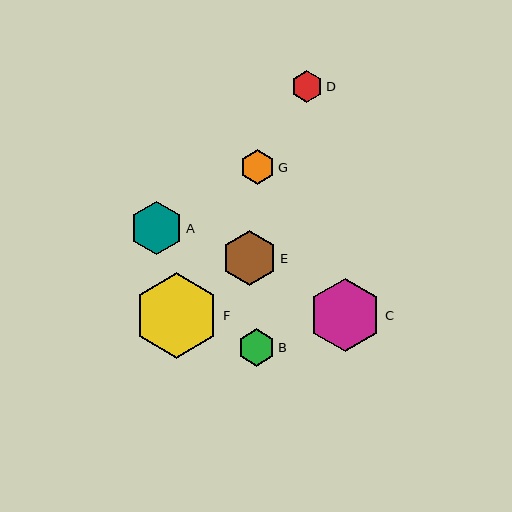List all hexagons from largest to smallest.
From largest to smallest: F, C, E, A, B, G, D.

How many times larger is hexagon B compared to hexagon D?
Hexagon B is approximately 1.2 times the size of hexagon D.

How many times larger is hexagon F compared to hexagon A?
Hexagon F is approximately 1.6 times the size of hexagon A.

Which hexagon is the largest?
Hexagon F is the largest with a size of approximately 86 pixels.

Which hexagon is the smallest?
Hexagon D is the smallest with a size of approximately 32 pixels.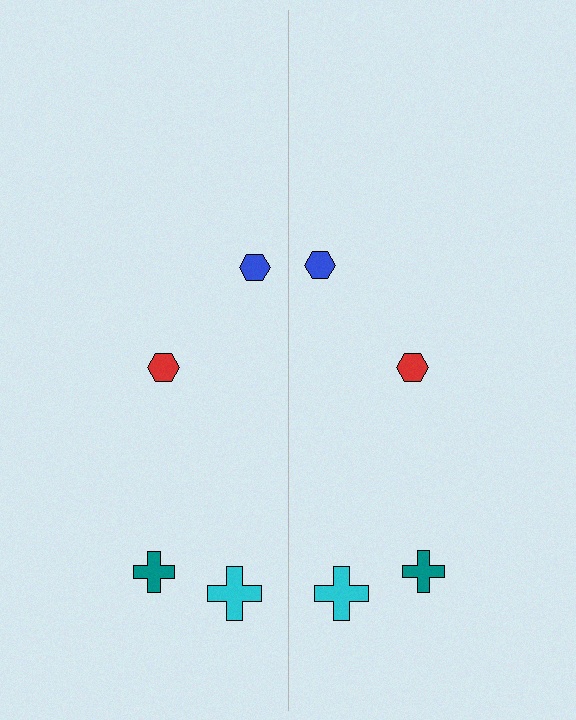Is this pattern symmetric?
Yes, this pattern has bilateral (reflection) symmetry.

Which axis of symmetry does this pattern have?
The pattern has a vertical axis of symmetry running through the center of the image.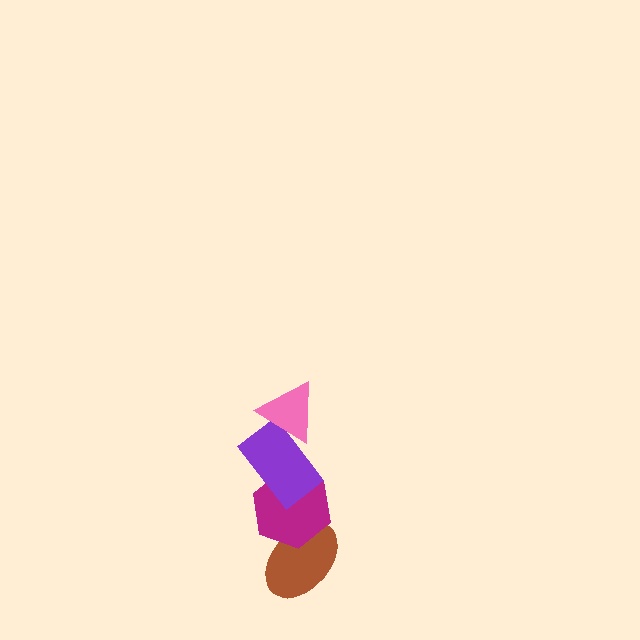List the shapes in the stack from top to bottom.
From top to bottom: the pink triangle, the purple rectangle, the magenta hexagon, the brown ellipse.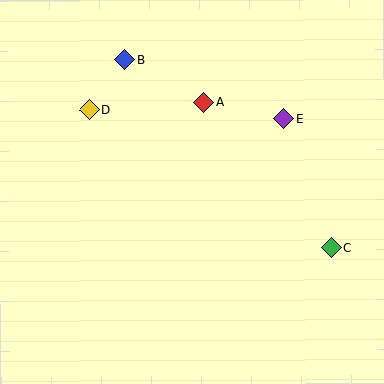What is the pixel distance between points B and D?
The distance between B and D is 62 pixels.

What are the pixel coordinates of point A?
Point A is at (203, 102).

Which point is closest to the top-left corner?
Point B is closest to the top-left corner.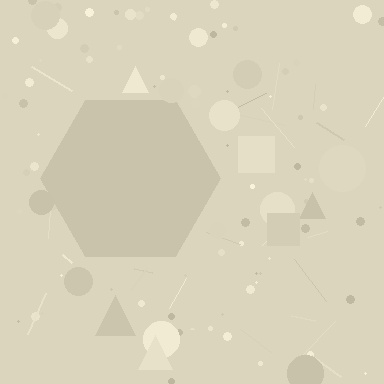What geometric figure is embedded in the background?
A hexagon is embedded in the background.